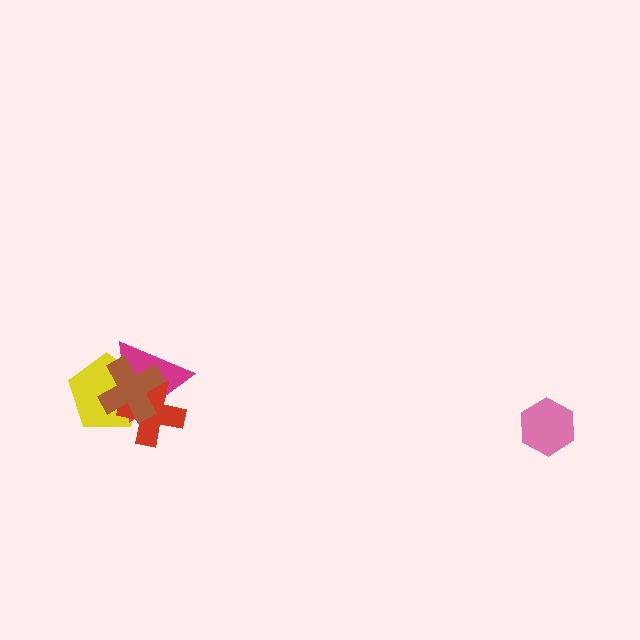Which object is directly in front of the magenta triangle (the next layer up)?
The red cross is directly in front of the magenta triangle.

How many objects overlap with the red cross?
3 objects overlap with the red cross.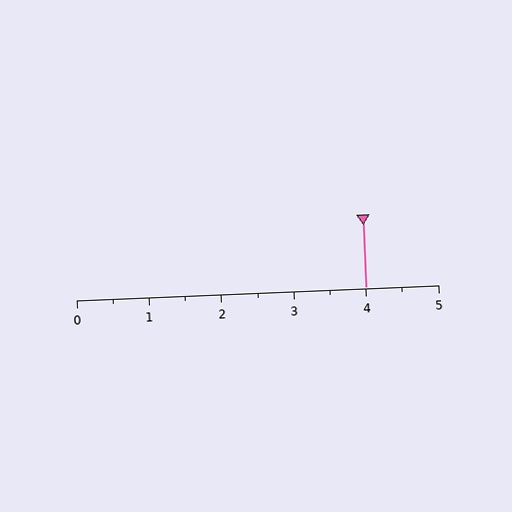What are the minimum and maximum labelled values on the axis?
The axis runs from 0 to 5.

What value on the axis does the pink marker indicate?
The marker indicates approximately 4.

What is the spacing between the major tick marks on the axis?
The major ticks are spaced 1 apart.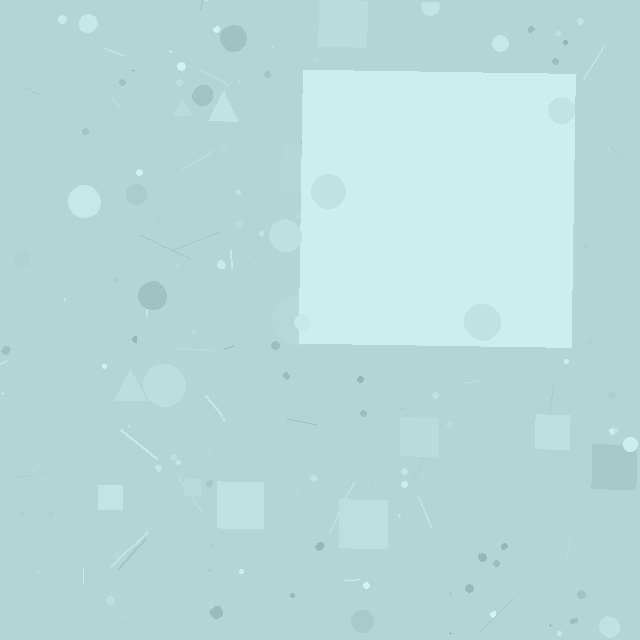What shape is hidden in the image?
A square is hidden in the image.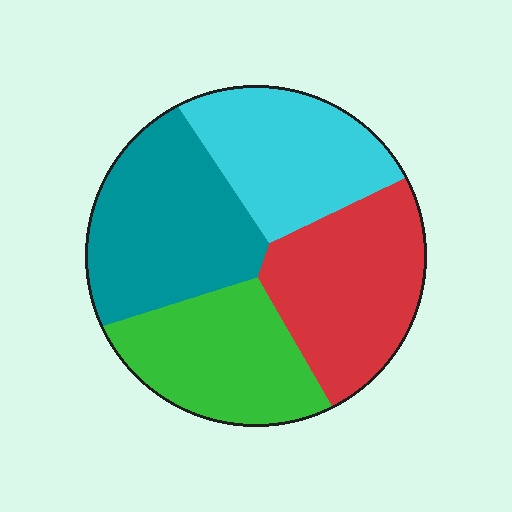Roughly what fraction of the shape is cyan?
Cyan takes up about one quarter (1/4) of the shape.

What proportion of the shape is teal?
Teal takes up about one quarter (1/4) of the shape.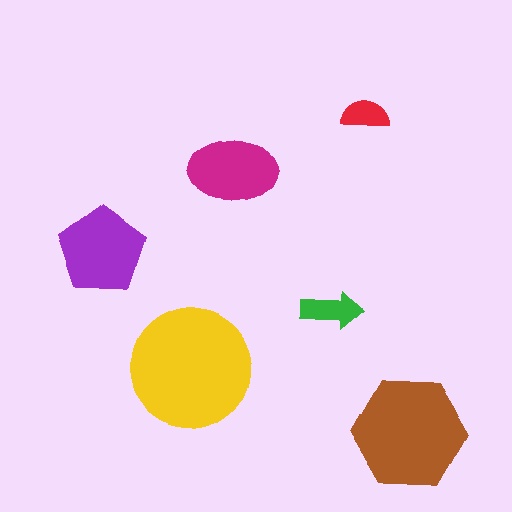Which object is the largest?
The yellow circle.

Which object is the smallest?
The red semicircle.